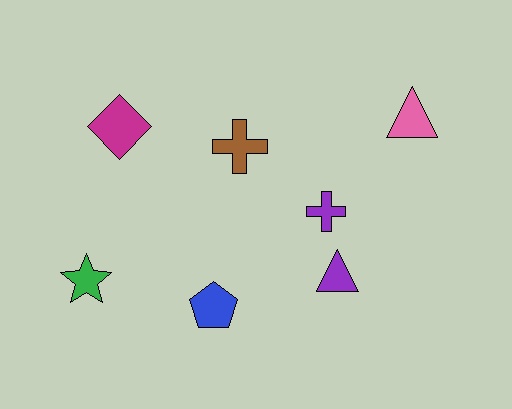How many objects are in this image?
There are 7 objects.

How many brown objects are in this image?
There is 1 brown object.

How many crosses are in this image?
There are 2 crosses.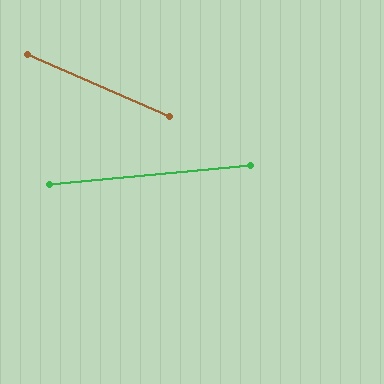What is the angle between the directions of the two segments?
Approximately 29 degrees.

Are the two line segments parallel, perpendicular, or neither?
Neither parallel nor perpendicular — they differ by about 29°.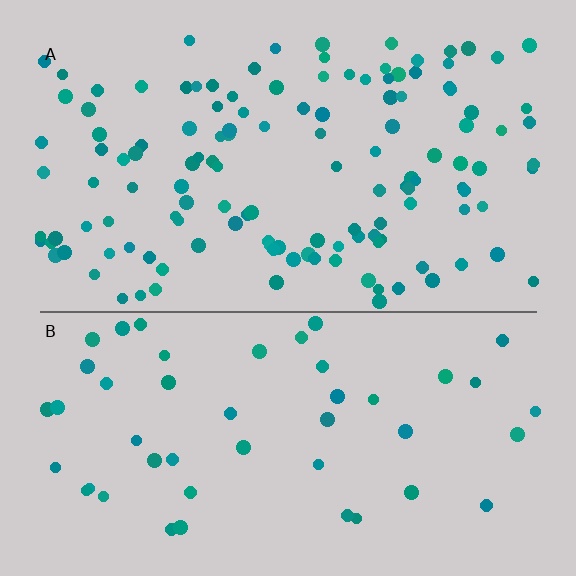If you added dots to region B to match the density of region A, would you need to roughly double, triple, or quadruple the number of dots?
Approximately triple.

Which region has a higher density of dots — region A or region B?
A (the top).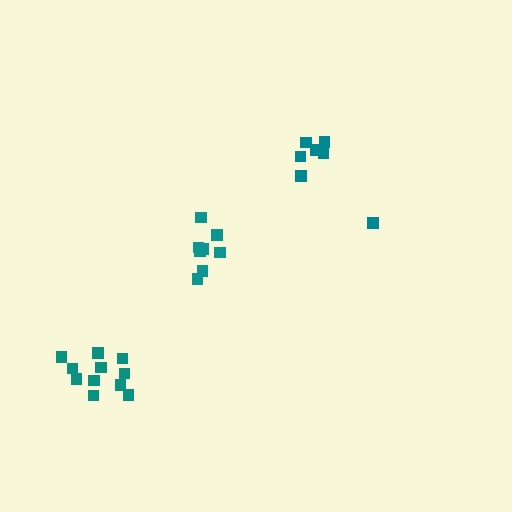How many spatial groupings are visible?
There are 3 spatial groupings.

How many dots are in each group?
Group 1: 11 dots, Group 2: 8 dots, Group 3: 7 dots (26 total).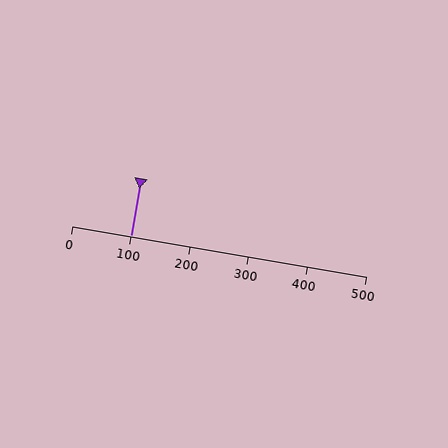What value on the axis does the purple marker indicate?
The marker indicates approximately 100.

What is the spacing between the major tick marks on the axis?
The major ticks are spaced 100 apart.